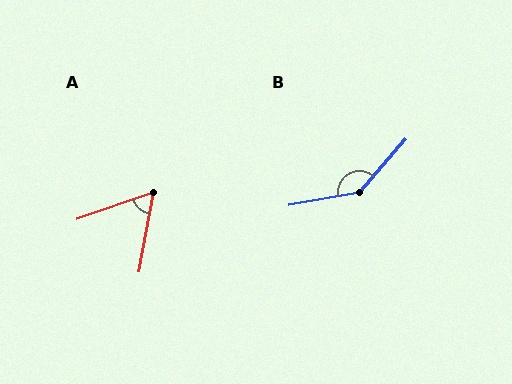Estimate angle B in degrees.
Approximately 141 degrees.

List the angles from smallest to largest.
A (60°), B (141°).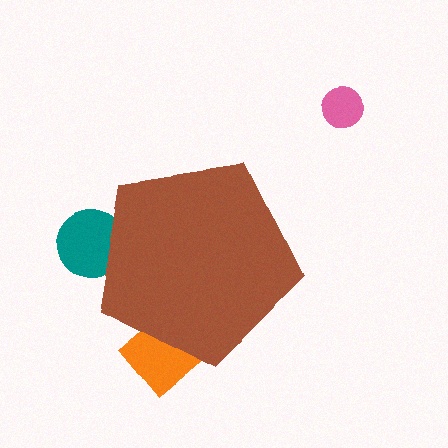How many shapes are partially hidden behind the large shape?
2 shapes are partially hidden.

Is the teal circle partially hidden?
Yes, the teal circle is partially hidden behind the brown pentagon.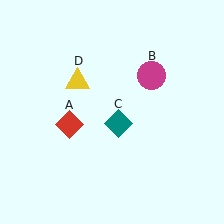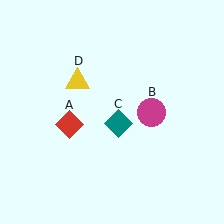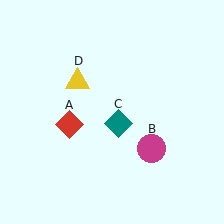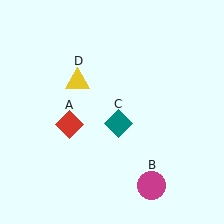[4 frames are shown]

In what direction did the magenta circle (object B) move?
The magenta circle (object B) moved down.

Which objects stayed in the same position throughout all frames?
Red diamond (object A) and teal diamond (object C) and yellow triangle (object D) remained stationary.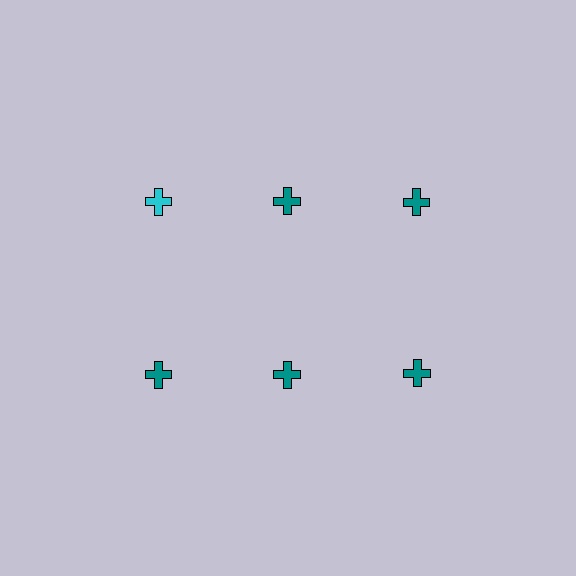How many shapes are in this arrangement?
There are 6 shapes arranged in a grid pattern.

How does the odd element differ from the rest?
It has a different color: cyan instead of teal.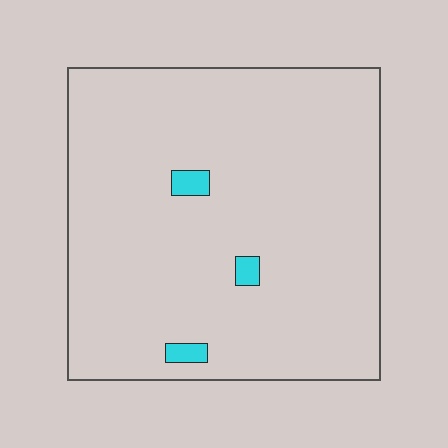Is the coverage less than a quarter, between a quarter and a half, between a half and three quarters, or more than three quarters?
Less than a quarter.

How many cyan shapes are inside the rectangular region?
3.